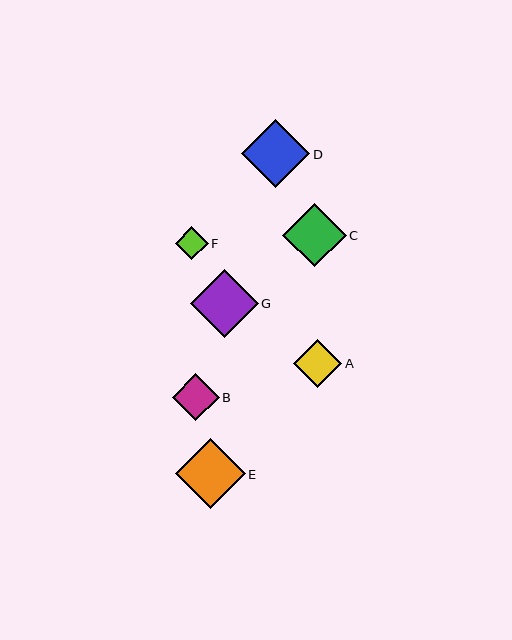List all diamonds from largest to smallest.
From largest to smallest: E, D, G, C, A, B, F.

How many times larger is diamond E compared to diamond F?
Diamond E is approximately 2.1 times the size of diamond F.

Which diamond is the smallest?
Diamond F is the smallest with a size of approximately 33 pixels.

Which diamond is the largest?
Diamond E is the largest with a size of approximately 70 pixels.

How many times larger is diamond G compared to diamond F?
Diamond G is approximately 2.1 times the size of diamond F.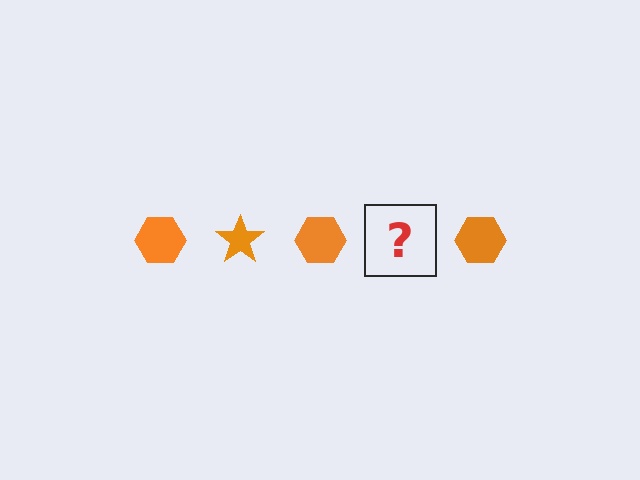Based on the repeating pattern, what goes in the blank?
The blank should be an orange star.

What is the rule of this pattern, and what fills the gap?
The rule is that the pattern cycles through hexagon, star shapes in orange. The gap should be filled with an orange star.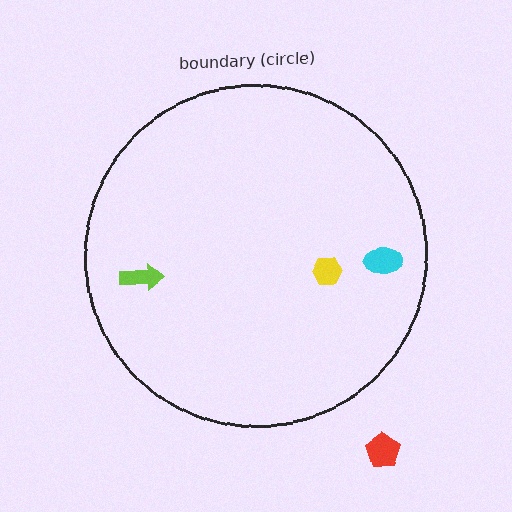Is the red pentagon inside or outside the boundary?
Outside.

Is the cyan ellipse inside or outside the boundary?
Inside.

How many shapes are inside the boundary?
3 inside, 1 outside.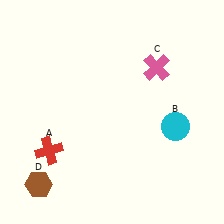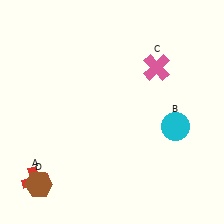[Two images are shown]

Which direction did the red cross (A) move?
The red cross (A) moved down.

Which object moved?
The red cross (A) moved down.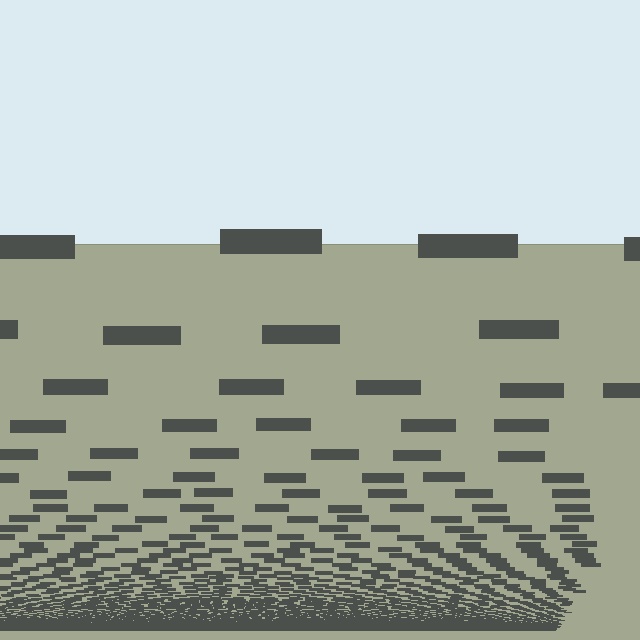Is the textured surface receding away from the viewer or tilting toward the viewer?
The surface appears to tilt toward the viewer. Texture elements get larger and sparser toward the top.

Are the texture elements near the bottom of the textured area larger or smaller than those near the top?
Smaller. The gradient is inverted — elements near the bottom are smaller and denser.